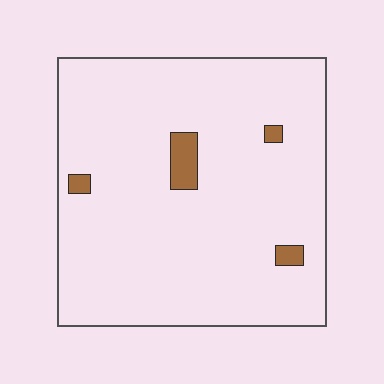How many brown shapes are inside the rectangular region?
4.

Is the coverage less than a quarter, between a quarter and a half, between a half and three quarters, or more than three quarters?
Less than a quarter.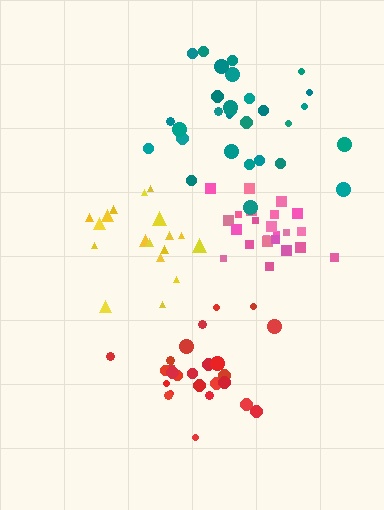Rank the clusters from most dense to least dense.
pink, red, teal, yellow.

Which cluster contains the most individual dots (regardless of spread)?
Teal (29).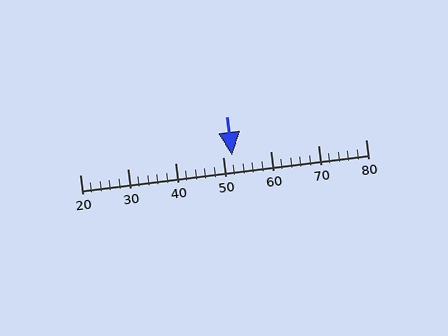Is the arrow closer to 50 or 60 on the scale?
The arrow is closer to 50.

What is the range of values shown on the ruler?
The ruler shows values from 20 to 80.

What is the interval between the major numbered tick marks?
The major tick marks are spaced 10 units apart.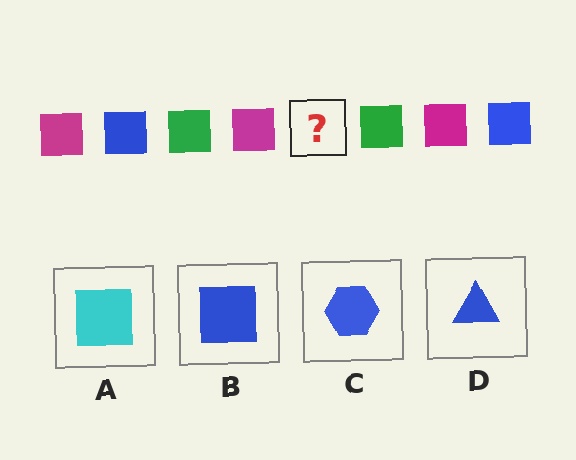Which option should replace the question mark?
Option B.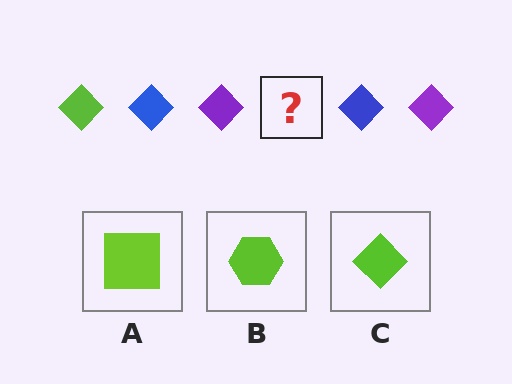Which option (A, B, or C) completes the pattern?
C.